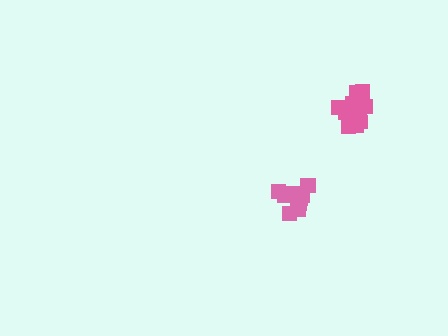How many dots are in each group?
Group 1: 13 dots, Group 2: 12 dots (25 total).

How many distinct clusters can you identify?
There are 2 distinct clusters.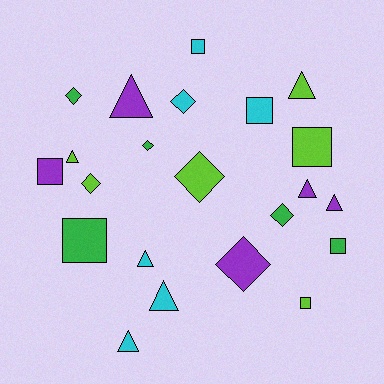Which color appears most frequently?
Cyan, with 6 objects.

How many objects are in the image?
There are 22 objects.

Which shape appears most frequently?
Triangle, with 8 objects.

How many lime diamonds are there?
There are 2 lime diamonds.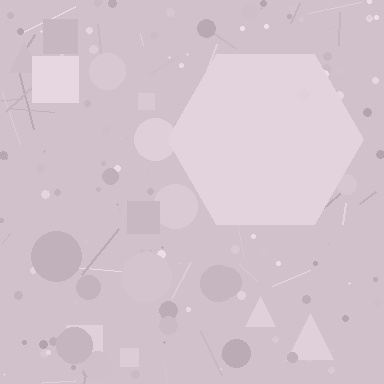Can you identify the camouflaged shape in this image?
The camouflaged shape is a hexagon.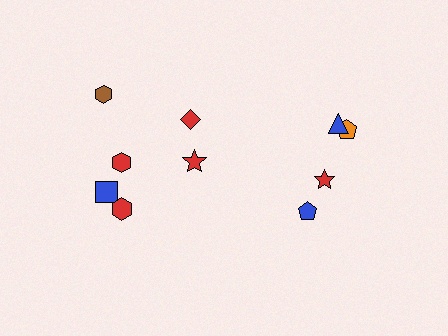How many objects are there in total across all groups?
There are 10 objects.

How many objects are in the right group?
There are 4 objects.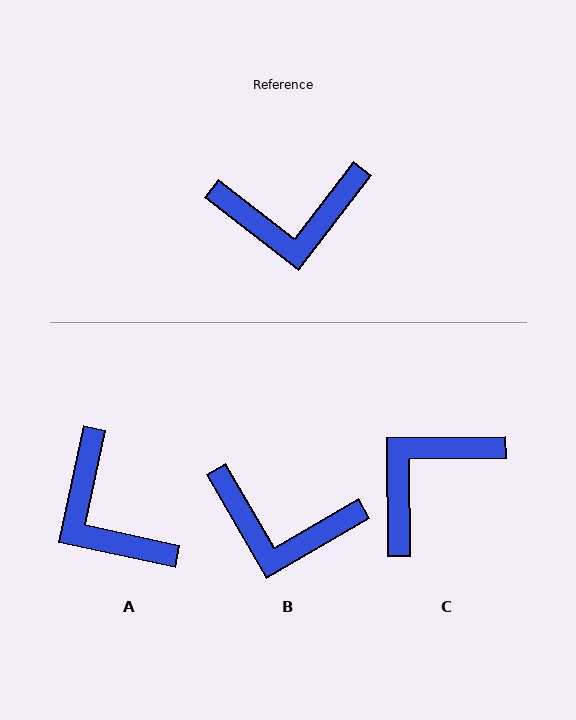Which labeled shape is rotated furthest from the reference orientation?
C, about 142 degrees away.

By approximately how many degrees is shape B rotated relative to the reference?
Approximately 22 degrees clockwise.